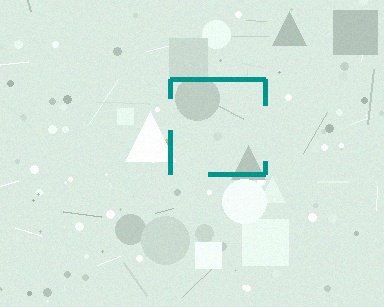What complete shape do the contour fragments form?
The contour fragments form a square.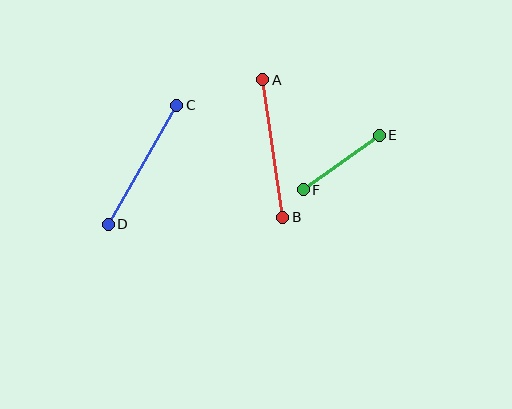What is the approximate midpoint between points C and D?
The midpoint is at approximately (142, 165) pixels.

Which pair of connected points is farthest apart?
Points A and B are farthest apart.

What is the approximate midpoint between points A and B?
The midpoint is at approximately (273, 149) pixels.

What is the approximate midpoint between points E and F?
The midpoint is at approximately (341, 163) pixels.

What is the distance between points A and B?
The distance is approximately 139 pixels.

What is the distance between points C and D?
The distance is approximately 137 pixels.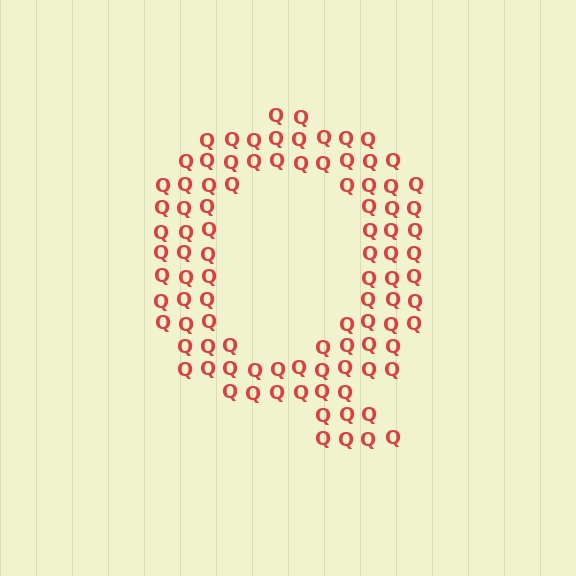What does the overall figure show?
The overall figure shows the letter Q.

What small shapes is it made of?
It is made of small letter Q's.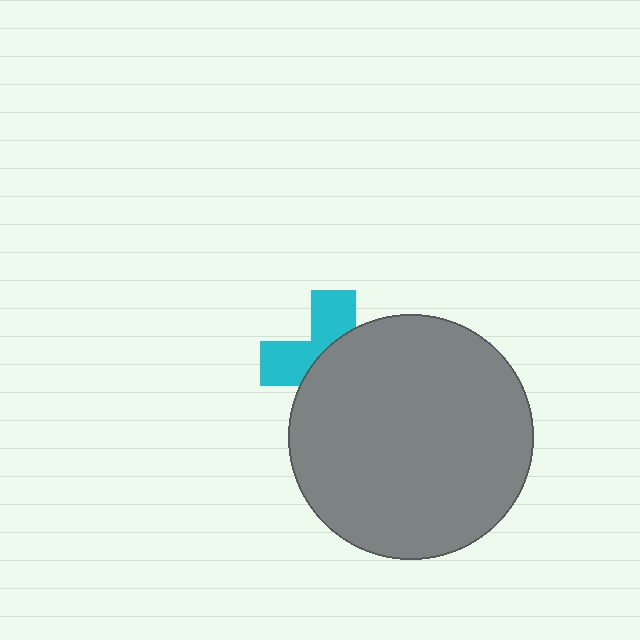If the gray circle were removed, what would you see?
You would see the complete cyan cross.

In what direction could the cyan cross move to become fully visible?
The cyan cross could move toward the upper-left. That would shift it out from behind the gray circle entirely.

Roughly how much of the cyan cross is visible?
A small part of it is visible (roughly 41%).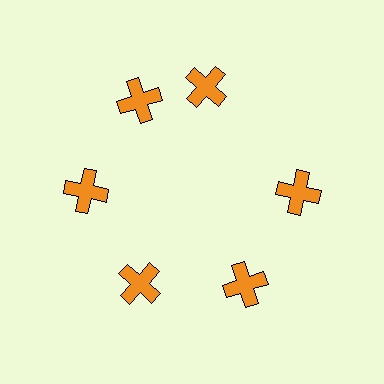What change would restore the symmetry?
The symmetry would be restored by rotating it back into even spacing with its neighbors so that all 6 crosses sit at equal angles and equal distance from the center.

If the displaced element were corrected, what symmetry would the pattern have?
It would have 6-fold rotational symmetry — the pattern would map onto itself every 60 degrees.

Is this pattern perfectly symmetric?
No. The 6 orange crosses are arranged in a ring, but one element near the 1 o'clock position is rotated out of alignment along the ring, breaking the 6-fold rotational symmetry.